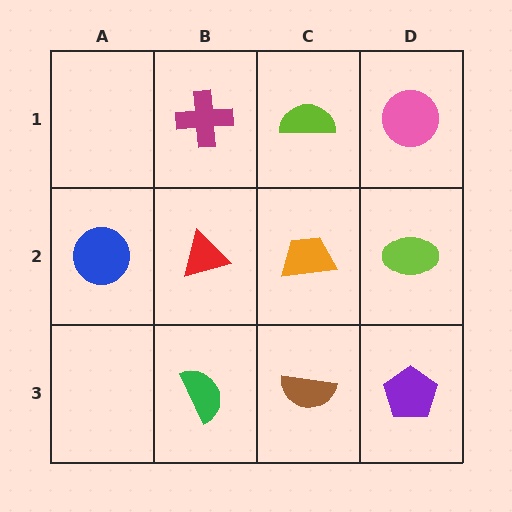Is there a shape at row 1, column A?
No, that cell is empty.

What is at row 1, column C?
A lime semicircle.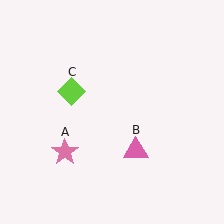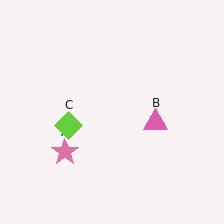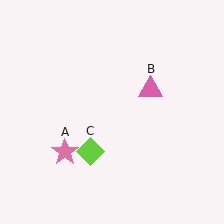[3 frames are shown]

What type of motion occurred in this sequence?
The pink triangle (object B), lime diamond (object C) rotated counterclockwise around the center of the scene.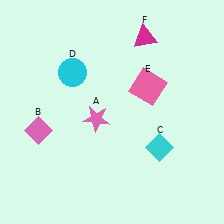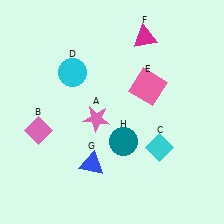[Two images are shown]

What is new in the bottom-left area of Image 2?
A blue triangle (G) was added in the bottom-left area of Image 2.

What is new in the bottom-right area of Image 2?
A teal circle (H) was added in the bottom-right area of Image 2.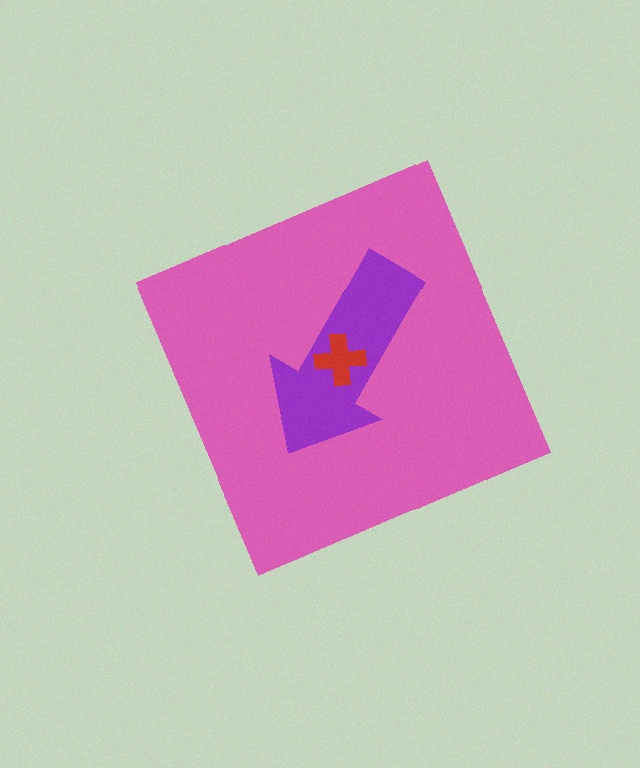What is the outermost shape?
The pink diamond.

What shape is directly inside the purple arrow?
The red cross.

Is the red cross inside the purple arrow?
Yes.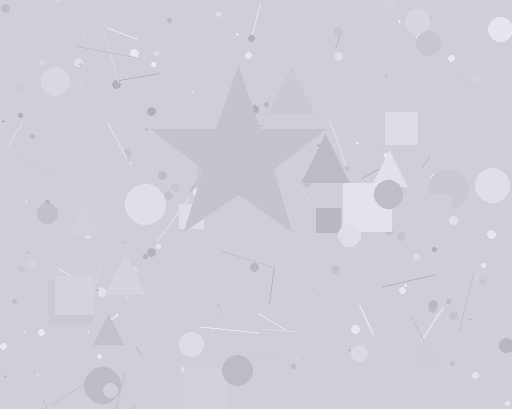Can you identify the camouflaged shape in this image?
The camouflaged shape is a star.